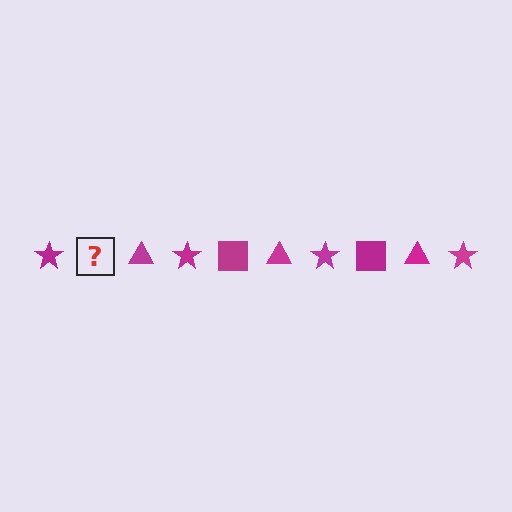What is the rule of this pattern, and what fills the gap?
The rule is that the pattern cycles through star, square, triangle shapes in magenta. The gap should be filled with a magenta square.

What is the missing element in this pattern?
The missing element is a magenta square.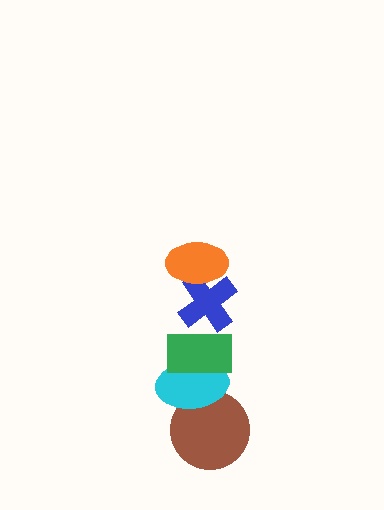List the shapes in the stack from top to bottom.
From top to bottom: the orange ellipse, the blue cross, the green rectangle, the cyan ellipse, the brown circle.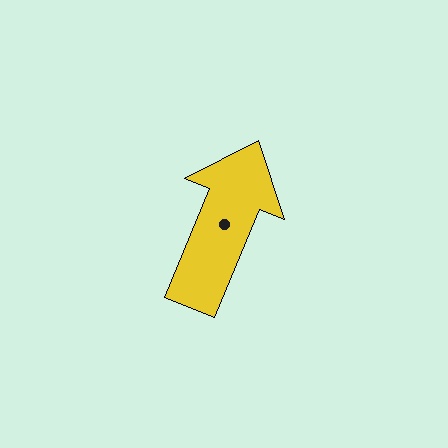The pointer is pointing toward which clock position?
Roughly 1 o'clock.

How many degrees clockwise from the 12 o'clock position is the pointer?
Approximately 22 degrees.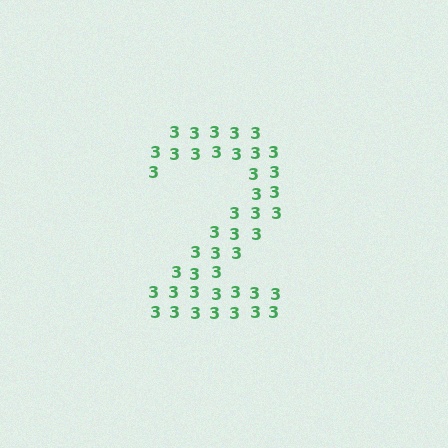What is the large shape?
The large shape is the digit 2.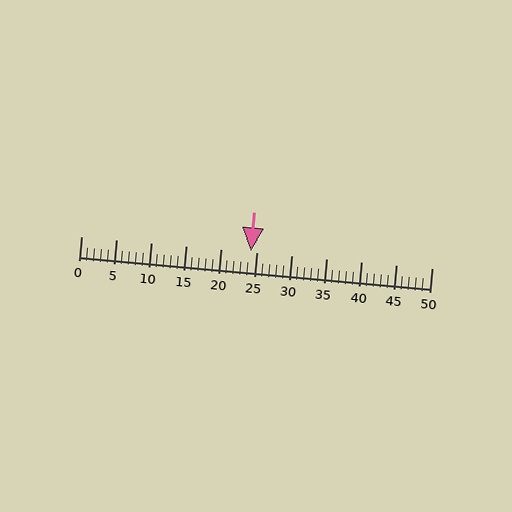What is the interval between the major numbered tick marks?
The major tick marks are spaced 5 units apart.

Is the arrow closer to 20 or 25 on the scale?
The arrow is closer to 25.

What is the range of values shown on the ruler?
The ruler shows values from 0 to 50.